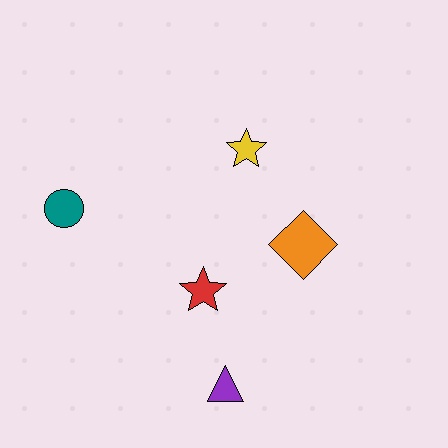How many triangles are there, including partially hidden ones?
There is 1 triangle.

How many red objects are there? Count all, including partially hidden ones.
There is 1 red object.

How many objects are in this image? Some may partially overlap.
There are 5 objects.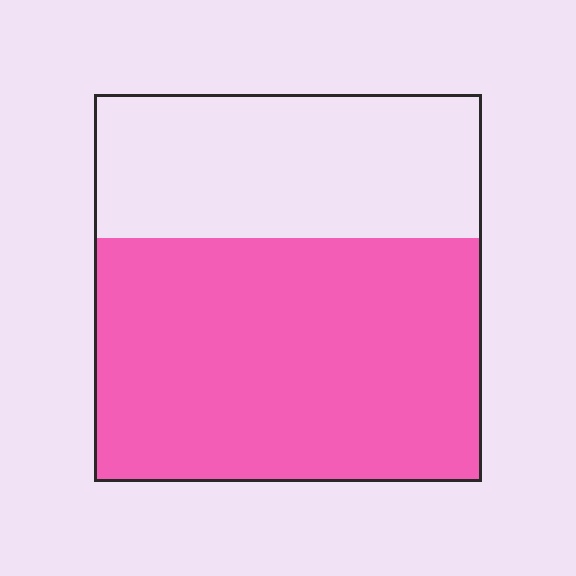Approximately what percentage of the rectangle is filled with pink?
Approximately 65%.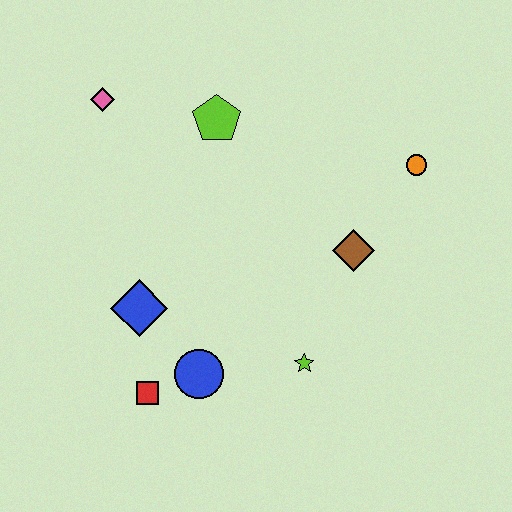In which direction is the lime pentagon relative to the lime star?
The lime pentagon is above the lime star.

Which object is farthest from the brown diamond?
The pink diamond is farthest from the brown diamond.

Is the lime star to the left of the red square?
No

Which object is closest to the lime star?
The blue circle is closest to the lime star.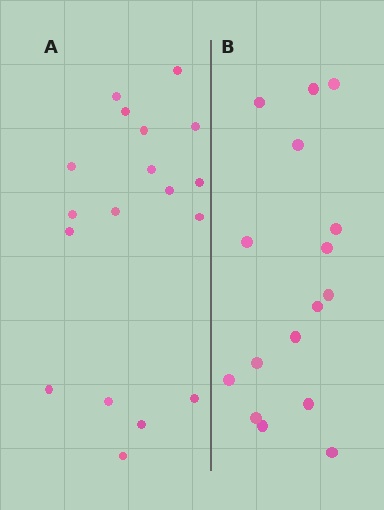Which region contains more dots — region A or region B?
Region A (the left region) has more dots.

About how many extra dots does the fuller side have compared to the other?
Region A has just a few more — roughly 2 or 3 more dots than region B.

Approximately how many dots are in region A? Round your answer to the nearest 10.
About 20 dots. (The exact count is 18, which rounds to 20.)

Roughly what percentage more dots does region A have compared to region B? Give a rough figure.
About 10% more.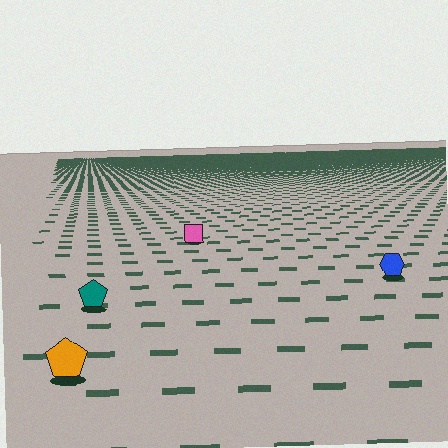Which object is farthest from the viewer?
The pink square is farthest from the viewer. It appears smaller and the ground texture around it is denser.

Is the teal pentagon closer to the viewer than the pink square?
Yes. The teal pentagon is closer — you can tell from the texture gradient: the ground texture is coarser near it.